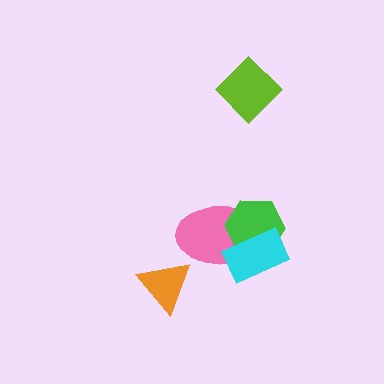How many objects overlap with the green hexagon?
2 objects overlap with the green hexagon.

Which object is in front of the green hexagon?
The cyan rectangle is in front of the green hexagon.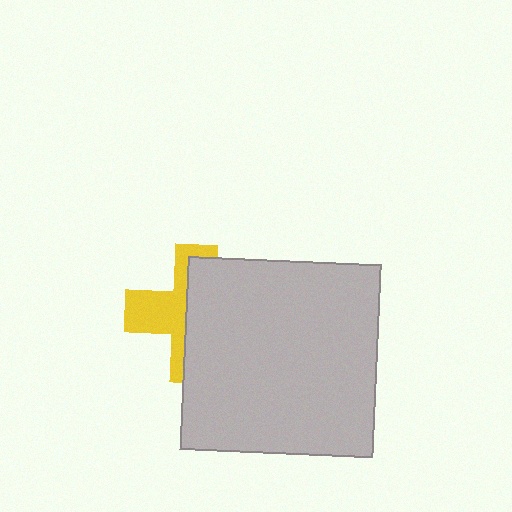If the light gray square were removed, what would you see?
You would see the complete yellow cross.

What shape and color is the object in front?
The object in front is a light gray square.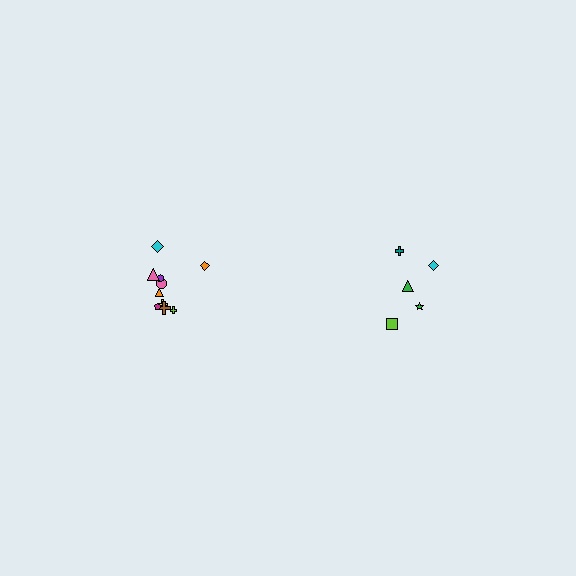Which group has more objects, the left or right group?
The left group.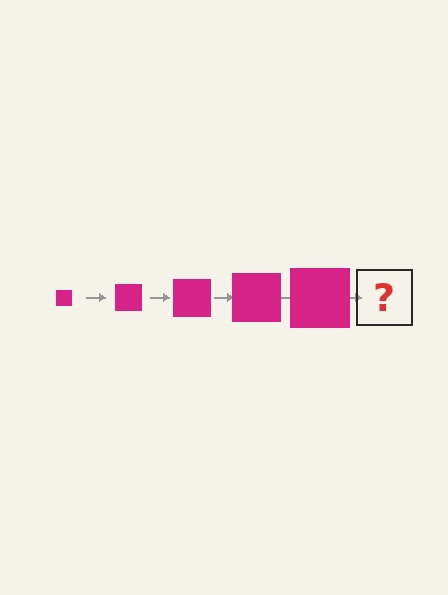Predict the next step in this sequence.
The next step is a magenta square, larger than the previous one.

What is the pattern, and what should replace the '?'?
The pattern is that the square gets progressively larger each step. The '?' should be a magenta square, larger than the previous one.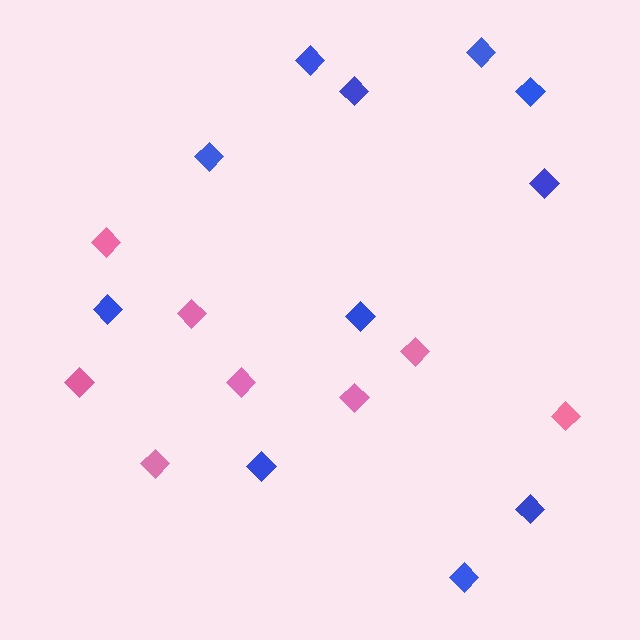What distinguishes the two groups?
There are 2 groups: one group of pink diamonds (8) and one group of blue diamonds (11).